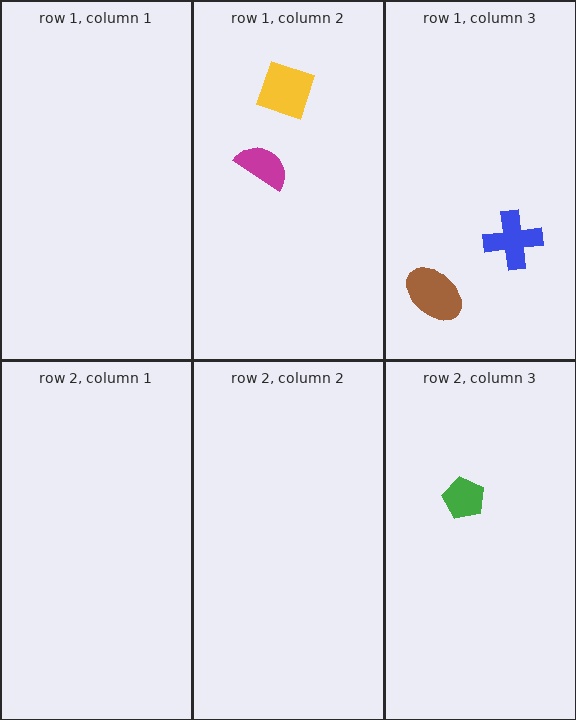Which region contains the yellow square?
The row 1, column 2 region.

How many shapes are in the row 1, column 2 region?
2.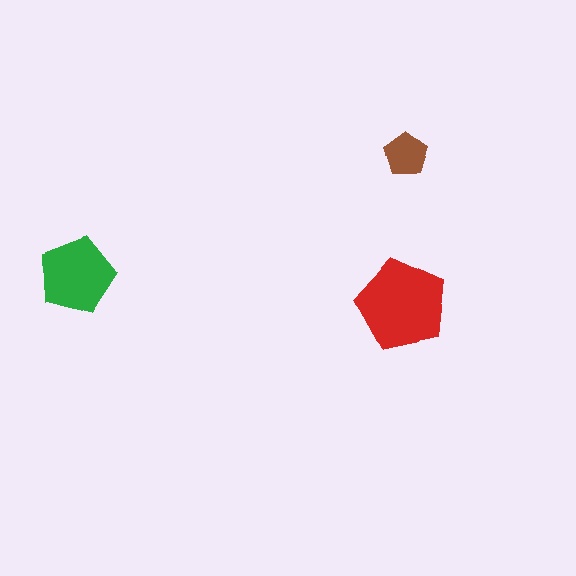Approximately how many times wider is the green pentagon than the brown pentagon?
About 1.5 times wider.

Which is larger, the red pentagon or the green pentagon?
The red one.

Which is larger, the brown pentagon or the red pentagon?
The red one.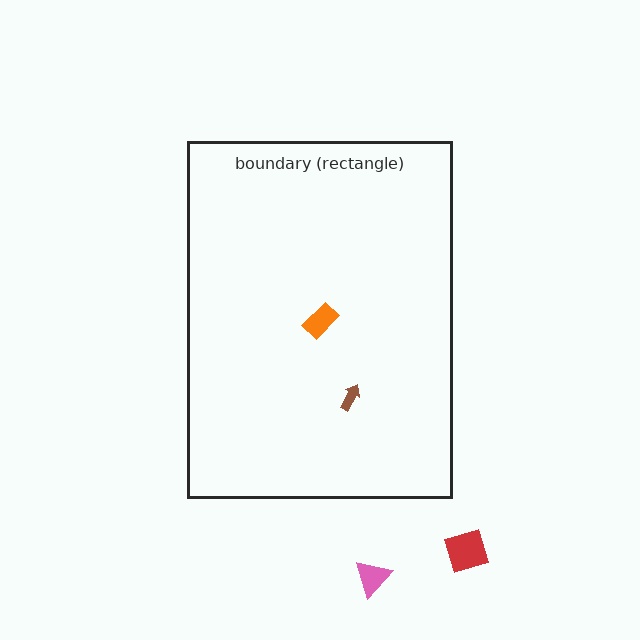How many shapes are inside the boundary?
2 inside, 2 outside.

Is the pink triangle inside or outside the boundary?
Outside.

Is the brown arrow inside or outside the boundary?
Inside.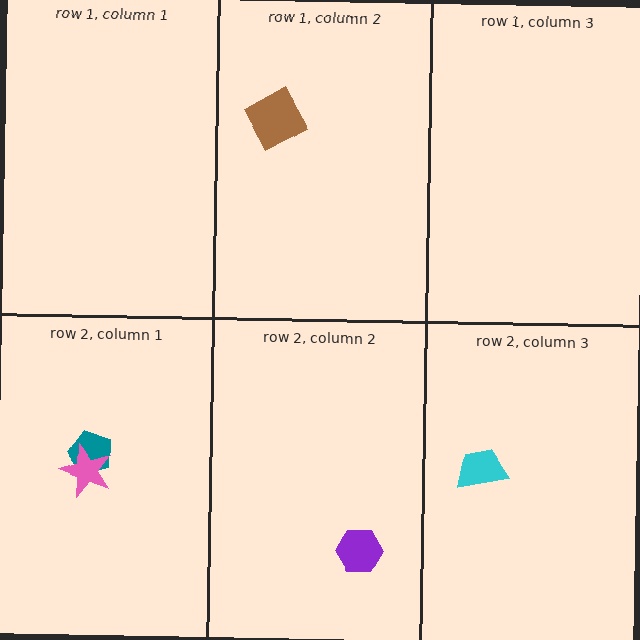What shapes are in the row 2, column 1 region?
The teal pentagon, the pink star.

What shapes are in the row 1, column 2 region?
The brown square.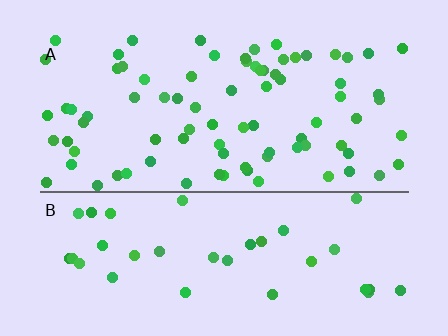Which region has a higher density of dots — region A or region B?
A (the top).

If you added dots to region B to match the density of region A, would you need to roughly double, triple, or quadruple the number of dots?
Approximately double.